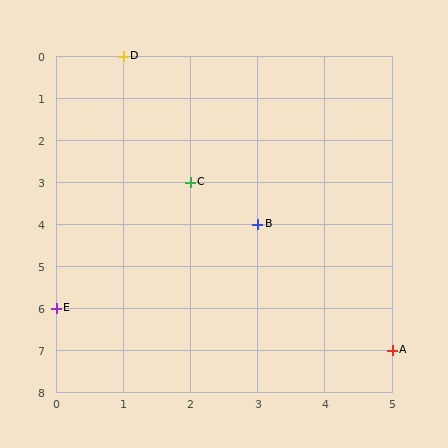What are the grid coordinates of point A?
Point A is at grid coordinates (5, 7).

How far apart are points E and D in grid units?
Points E and D are 1 column and 6 rows apart (about 6.1 grid units diagonally).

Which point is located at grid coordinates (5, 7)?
Point A is at (5, 7).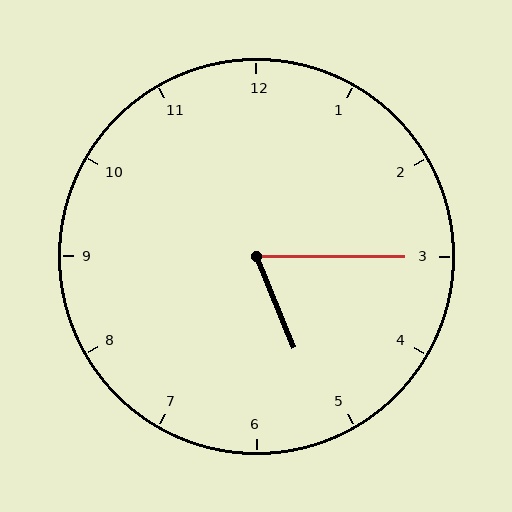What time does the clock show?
5:15.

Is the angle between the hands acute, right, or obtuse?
It is acute.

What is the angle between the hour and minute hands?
Approximately 68 degrees.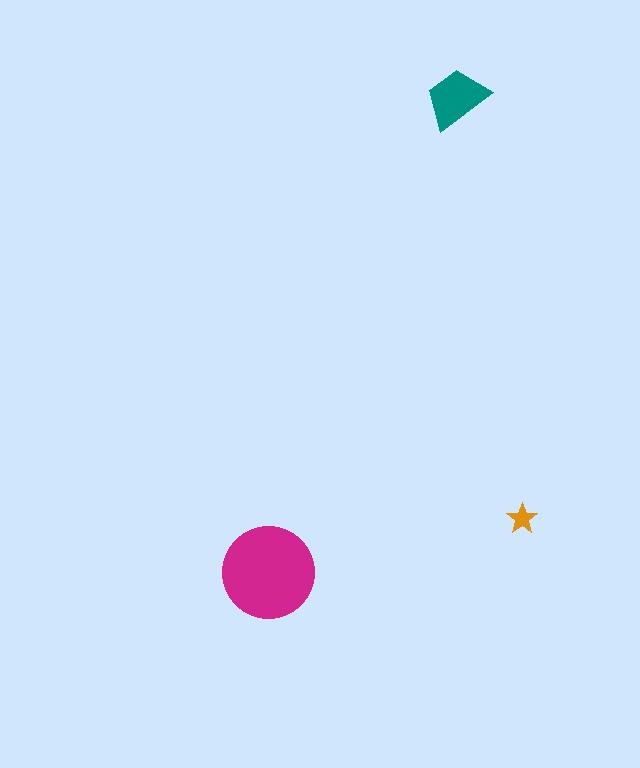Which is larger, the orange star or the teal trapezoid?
The teal trapezoid.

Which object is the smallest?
The orange star.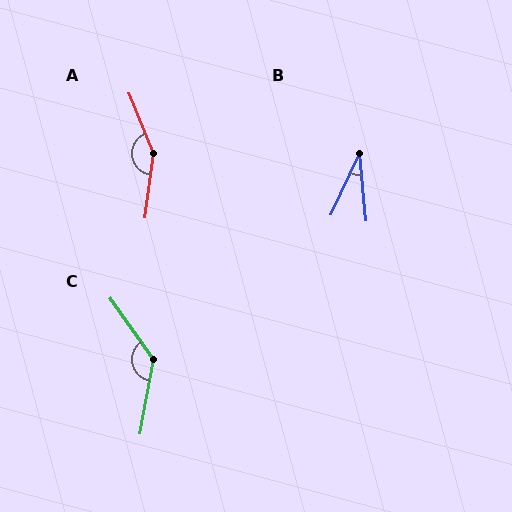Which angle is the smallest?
B, at approximately 30 degrees.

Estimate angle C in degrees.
Approximately 135 degrees.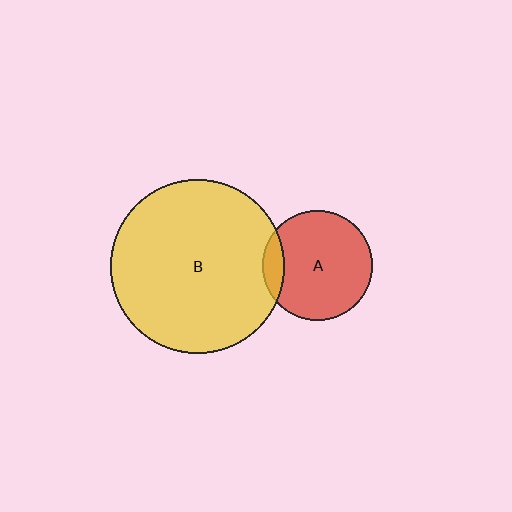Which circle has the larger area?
Circle B (yellow).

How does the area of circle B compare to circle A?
Approximately 2.5 times.